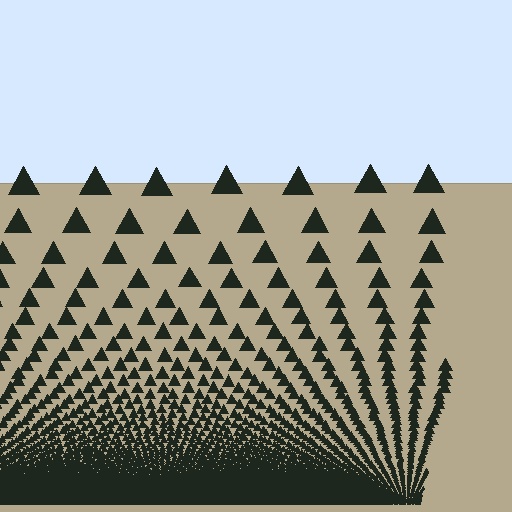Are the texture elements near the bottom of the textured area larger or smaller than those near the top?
Smaller. The gradient is inverted — elements near the bottom are smaller and denser.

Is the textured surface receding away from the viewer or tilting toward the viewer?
The surface appears to tilt toward the viewer. Texture elements get larger and sparser toward the top.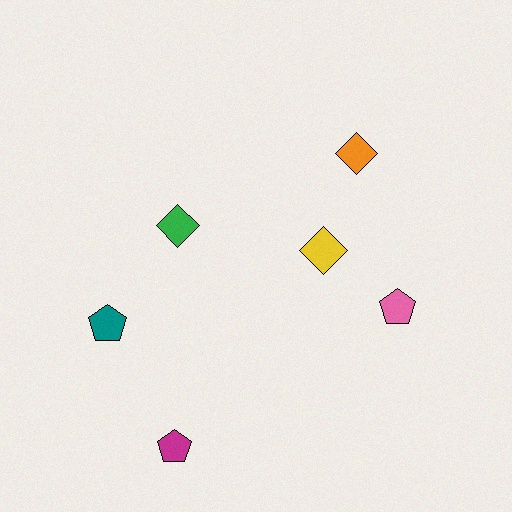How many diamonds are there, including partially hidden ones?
There are 3 diamonds.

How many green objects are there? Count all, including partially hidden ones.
There is 1 green object.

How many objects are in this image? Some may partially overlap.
There are 6 objects.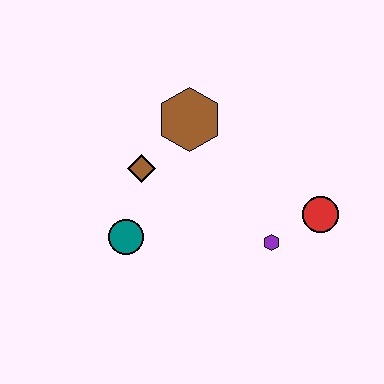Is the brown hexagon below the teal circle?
No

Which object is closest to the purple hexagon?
The red circle is closest to the purple hexagon.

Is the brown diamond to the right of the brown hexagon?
No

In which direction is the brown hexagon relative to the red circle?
The brown hexagon is to the left of the red circle.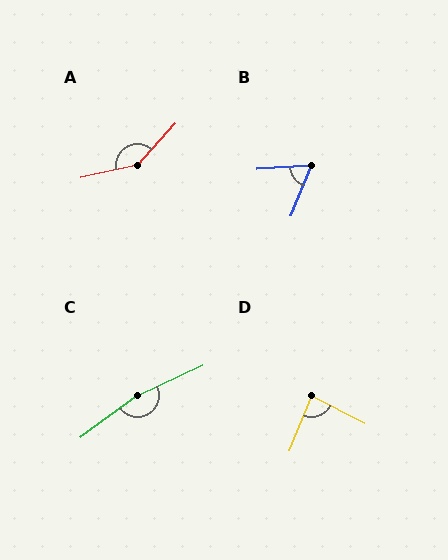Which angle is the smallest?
B, at approximately 64 degrees.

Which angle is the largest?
C, at approximately 169 degrees.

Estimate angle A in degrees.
Approximately 144 degrees.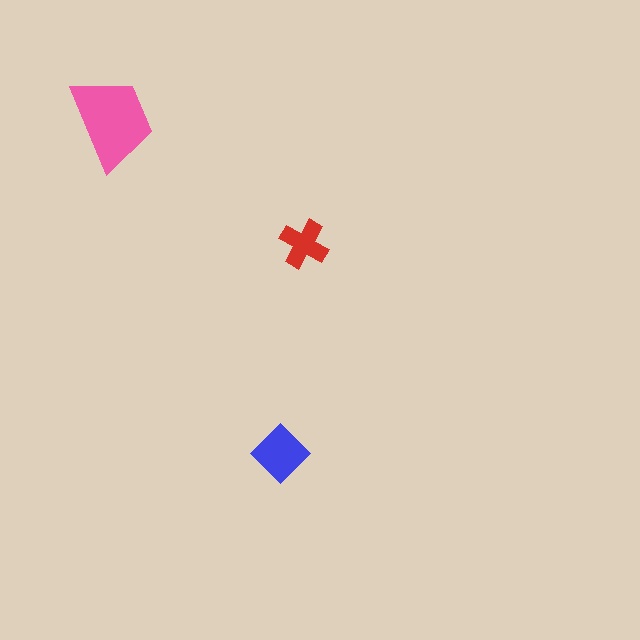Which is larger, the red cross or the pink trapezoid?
The pink trapezoid.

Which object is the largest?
The pink trapezoid.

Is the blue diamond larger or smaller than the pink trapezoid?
Smaller.